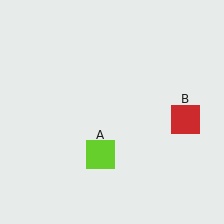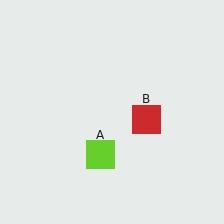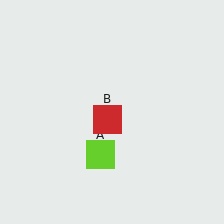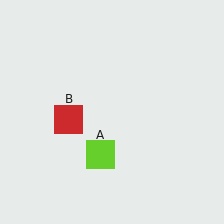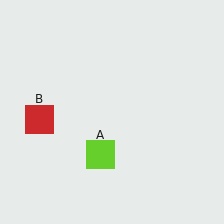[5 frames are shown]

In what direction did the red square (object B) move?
The red square (object B) moved left.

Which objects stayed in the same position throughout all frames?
Lime square (object A) remained stationary.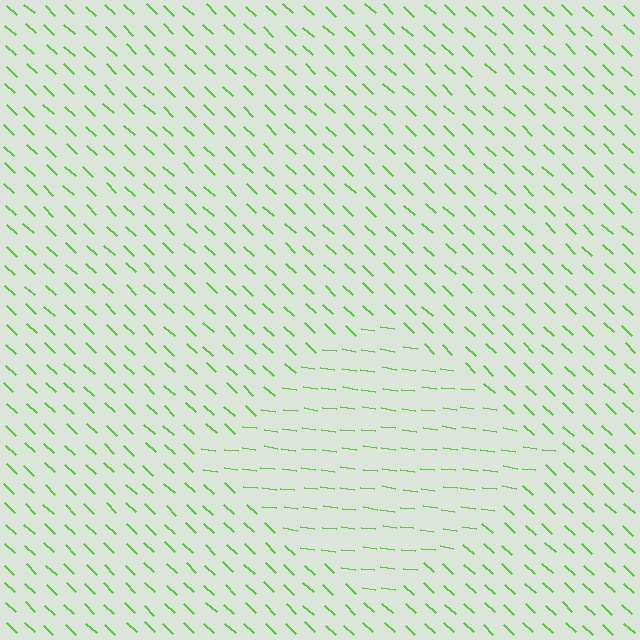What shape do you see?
I see a diamond.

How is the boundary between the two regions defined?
The boundary is defined purely by a change in line orientation (approximately 36 degrees difference). All lines are the same color and thickness.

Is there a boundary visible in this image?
Yes, there is a texture boundary formed by a change in line orientation.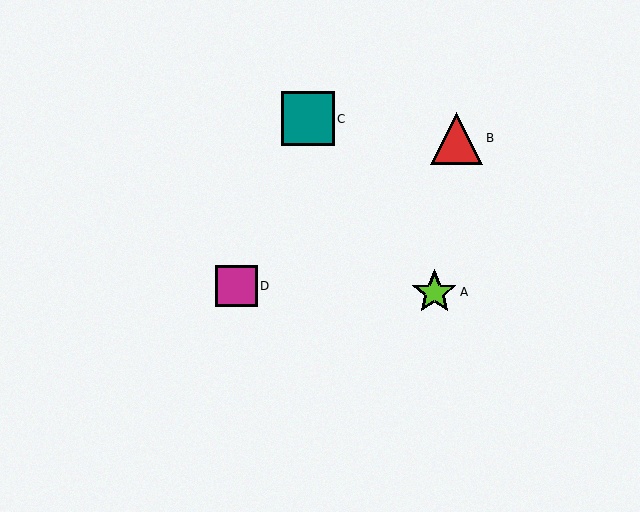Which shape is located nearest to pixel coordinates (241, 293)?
The magenta square (labeled D) at (236, 286) is nearest to that location.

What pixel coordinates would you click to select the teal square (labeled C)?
Click at (308, 119) to select the teal square C.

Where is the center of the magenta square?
The center of the magenta square is at (236, 286).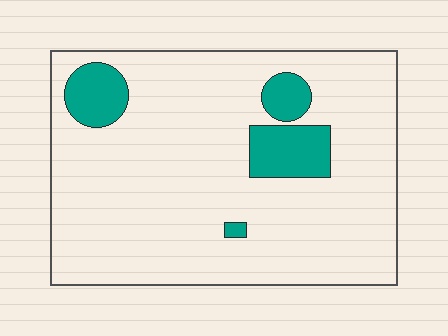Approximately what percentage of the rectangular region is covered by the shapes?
Approximately 10%.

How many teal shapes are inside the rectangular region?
4.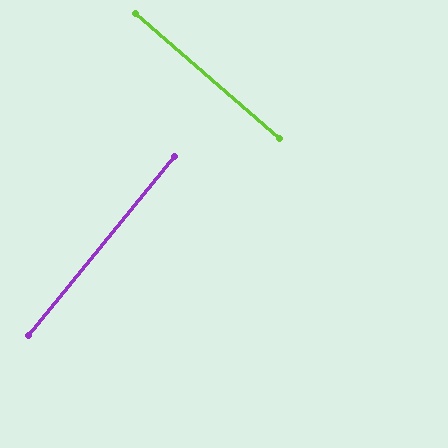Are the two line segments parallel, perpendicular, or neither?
Perpendicular — they meet at approximately 88°.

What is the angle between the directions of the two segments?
Approximately 88 degrees.